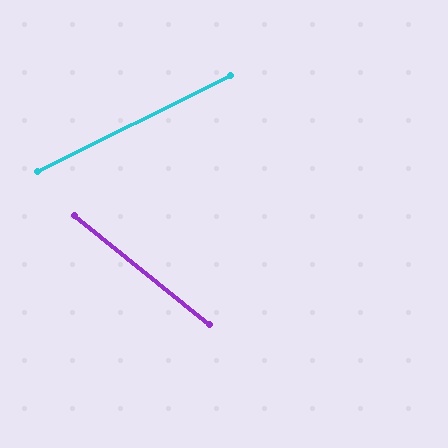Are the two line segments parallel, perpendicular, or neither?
Neither parallel nor perpendicular — they differ by about 66°.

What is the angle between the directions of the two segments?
Approximately 66 degrees.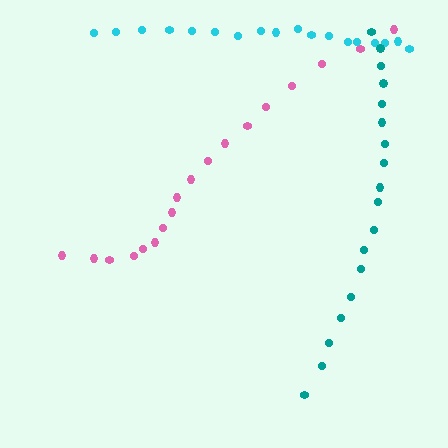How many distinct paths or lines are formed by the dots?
There are 3 distinct paths.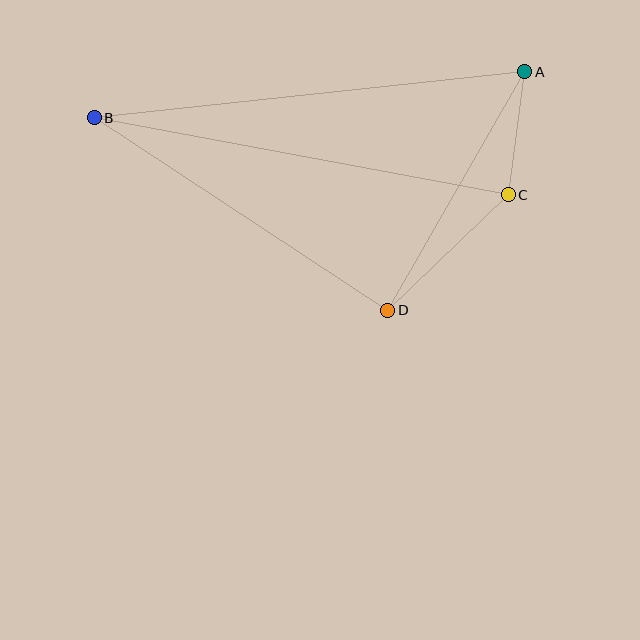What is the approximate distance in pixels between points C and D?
The distance between C and D is approximately 167 pixels.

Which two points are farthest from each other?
Points A and B are farthest from each other.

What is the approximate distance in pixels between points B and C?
The distance between B and C is approximately 421 pixels.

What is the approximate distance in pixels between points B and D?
The distance between B and D is approximately 351 pixels.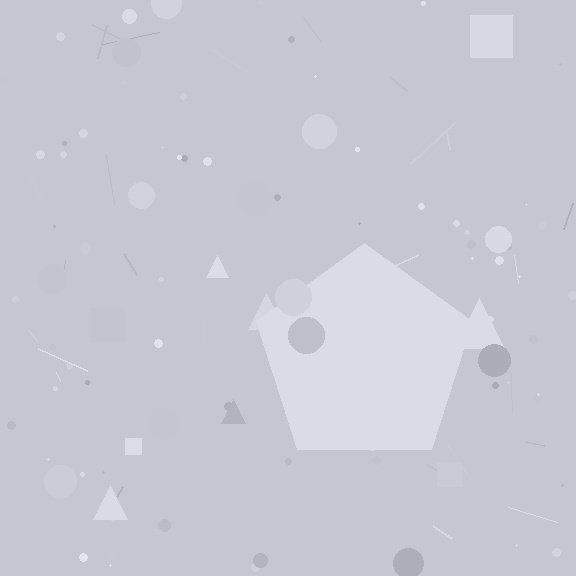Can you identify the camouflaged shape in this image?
The camouflaged shape is a pentagon.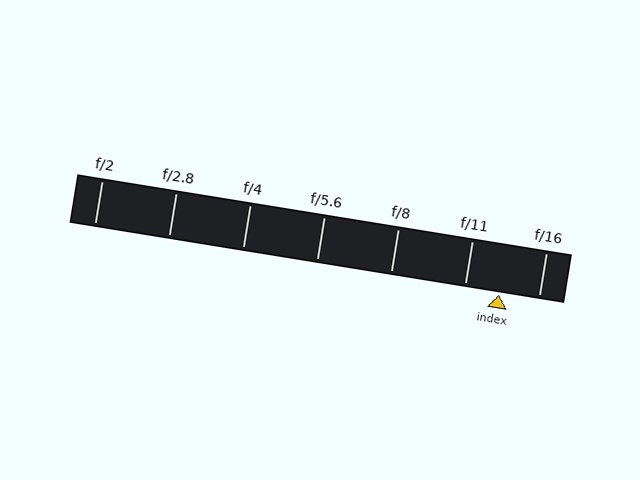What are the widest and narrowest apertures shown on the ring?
The widest aperture shown is f/2 and the narrowest is f/16.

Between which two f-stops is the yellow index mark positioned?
The index mark is between f/11 and f/16.